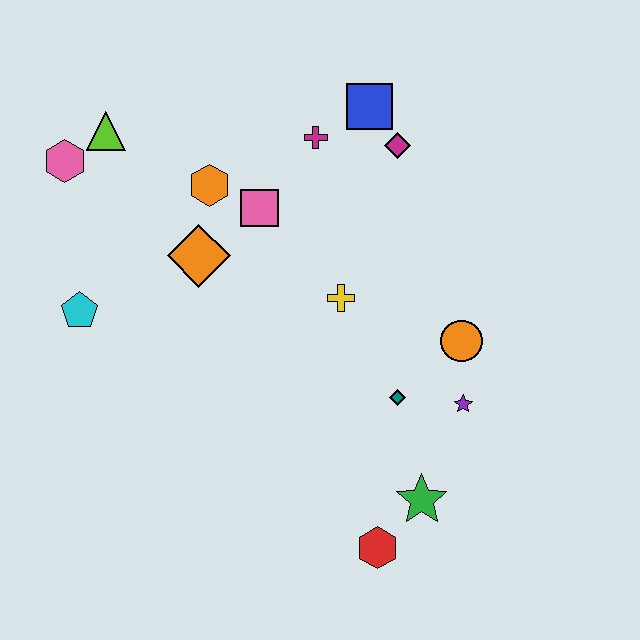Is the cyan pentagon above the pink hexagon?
No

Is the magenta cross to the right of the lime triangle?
Yes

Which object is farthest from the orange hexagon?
The red hexagon is farthest from the orange hexagon.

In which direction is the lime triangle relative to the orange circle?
The lime triangle is to the left of the orange circle.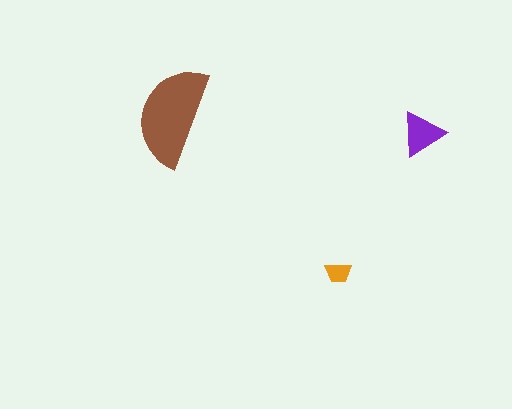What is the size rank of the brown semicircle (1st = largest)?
1st.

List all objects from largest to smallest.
The brown semicircle, the purple triangle, the orange trapezoid.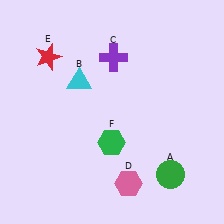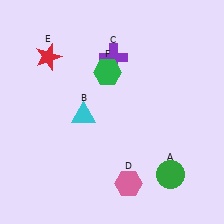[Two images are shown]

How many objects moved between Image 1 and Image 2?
2 objects moved between the two images.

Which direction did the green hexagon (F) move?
The green hexagon (F) moved up.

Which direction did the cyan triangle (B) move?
The cyan triangle (B) moved down.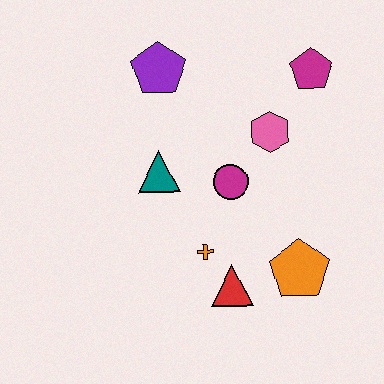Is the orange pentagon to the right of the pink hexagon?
Yes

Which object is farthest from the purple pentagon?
The orange pentagon is farthest from the purple pentagon.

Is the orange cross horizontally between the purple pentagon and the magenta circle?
Yes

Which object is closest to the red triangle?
The orange cross is closest to the red triangle.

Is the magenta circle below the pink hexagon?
Yes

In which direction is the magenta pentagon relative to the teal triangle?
The magenta pentagon is to the right of the teal triangle.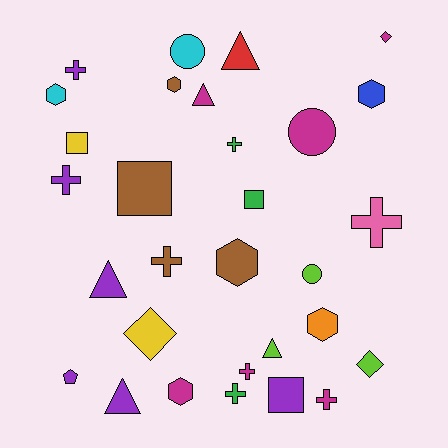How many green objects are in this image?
There are 3 green objects.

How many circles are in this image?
There are 3 circles.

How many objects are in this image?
There are 30 objects.